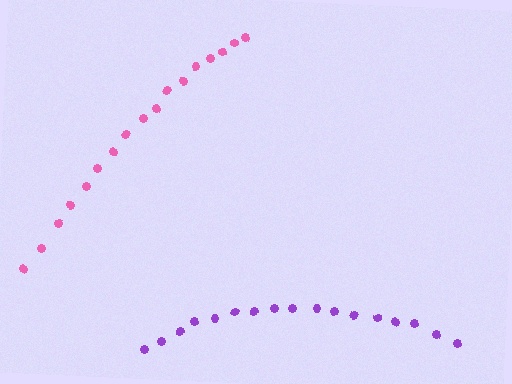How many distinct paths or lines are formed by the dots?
There are 2 distinct paths.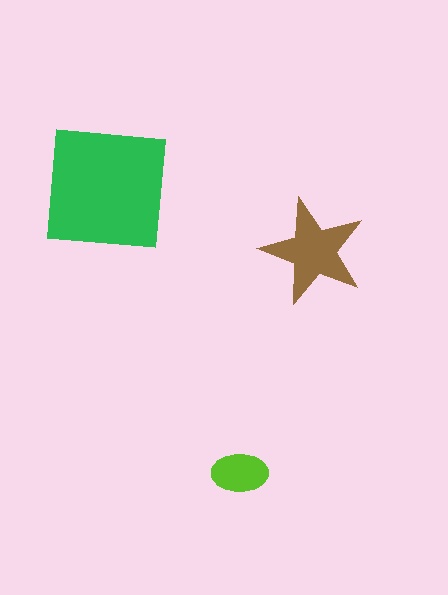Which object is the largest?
The green square.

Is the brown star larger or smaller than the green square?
Smaller.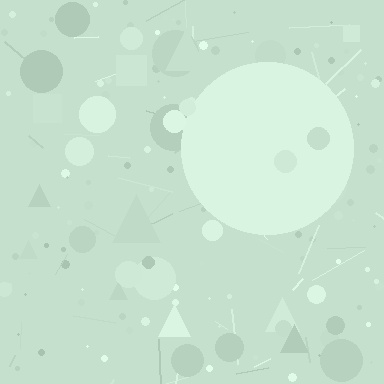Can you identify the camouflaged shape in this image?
The camouflaged shape is a circle.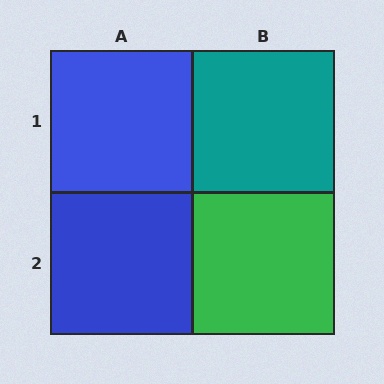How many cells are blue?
2 cells are blue.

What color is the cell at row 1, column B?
Teal.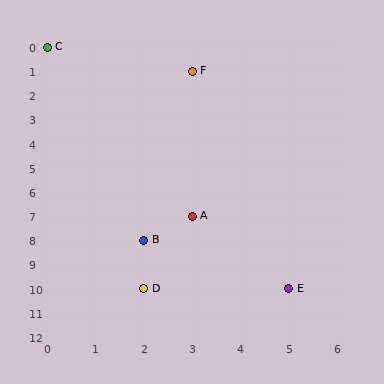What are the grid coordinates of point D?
Point D is at grid coordinates (2, 10).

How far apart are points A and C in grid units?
Points A and C are 3 columns and 7 rows apart (about 7.6 grid units diagonally).